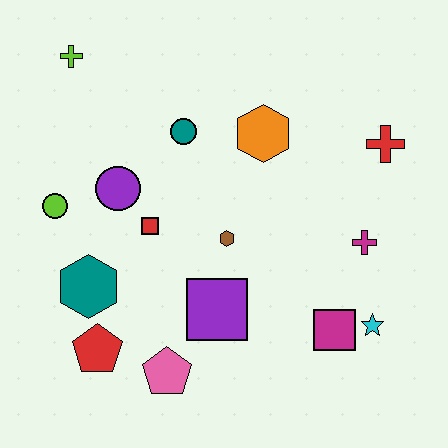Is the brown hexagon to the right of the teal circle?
Yes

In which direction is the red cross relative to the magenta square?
The red cross is above the magenta square.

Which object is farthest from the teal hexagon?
The red cross is farthest from the teal hexagon.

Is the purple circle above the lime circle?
Yes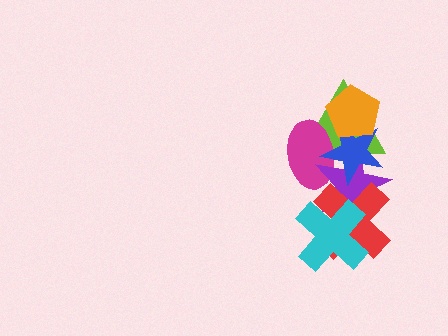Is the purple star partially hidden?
Yes, it is partially covered by another shape.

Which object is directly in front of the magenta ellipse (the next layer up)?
The purple star is directly in front of the magenta ellipse.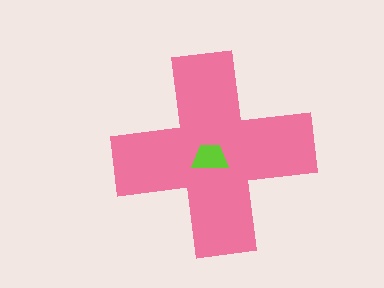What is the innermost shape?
The lime trapezoid.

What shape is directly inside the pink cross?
The lime trapezoid.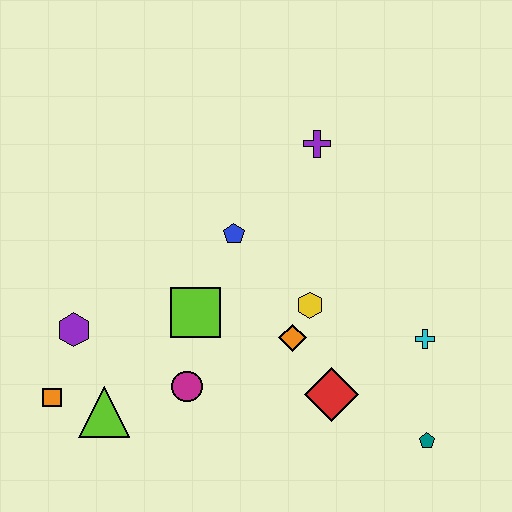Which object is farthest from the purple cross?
The orange square is farthest from the purple cross.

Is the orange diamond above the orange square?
Yes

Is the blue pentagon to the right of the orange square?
Yes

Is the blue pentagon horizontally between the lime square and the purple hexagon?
No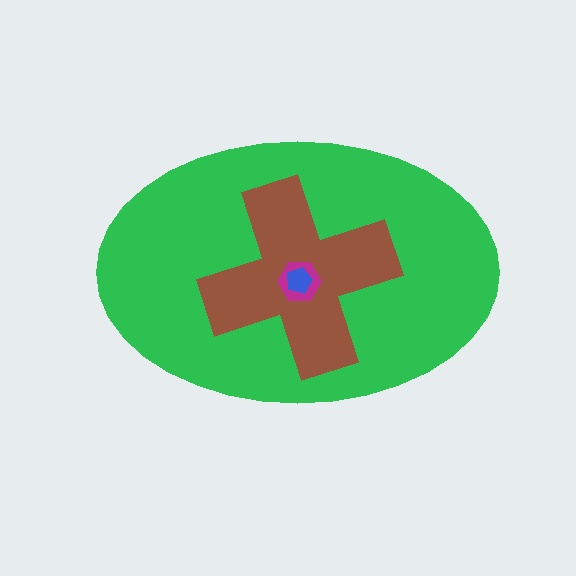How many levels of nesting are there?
4.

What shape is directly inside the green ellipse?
The brown cross.